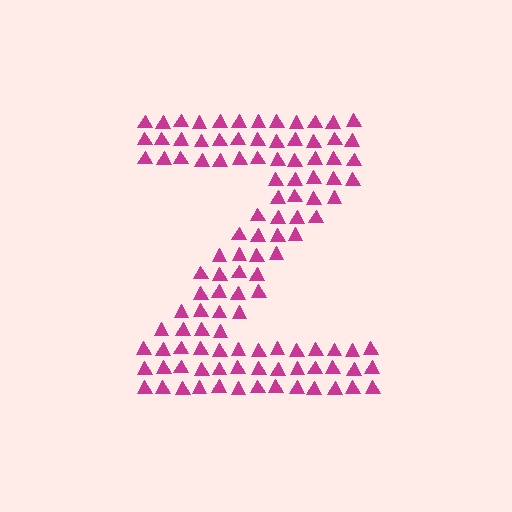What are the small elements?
The small elements are triangles.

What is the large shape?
The large shape is the letter Z.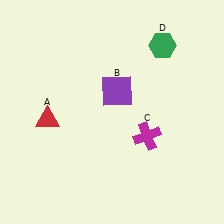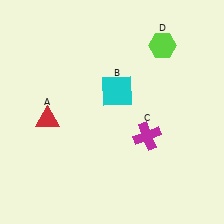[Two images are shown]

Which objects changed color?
B changed from purple to cyan. D changed from green to lime.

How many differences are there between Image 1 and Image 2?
There are 2 differences between the two images.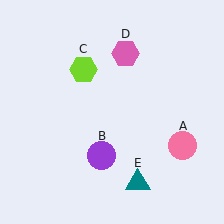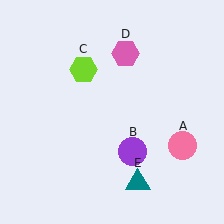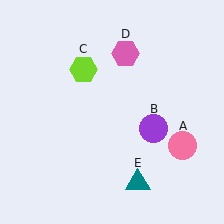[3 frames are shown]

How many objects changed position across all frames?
1 object changed position: purple circle (object B).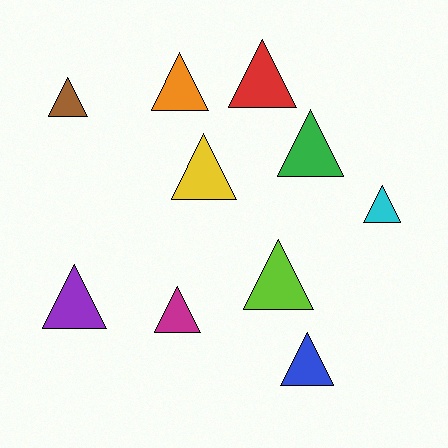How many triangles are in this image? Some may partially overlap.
There are 10 triangles.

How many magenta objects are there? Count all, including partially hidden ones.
There is 1 magenta object.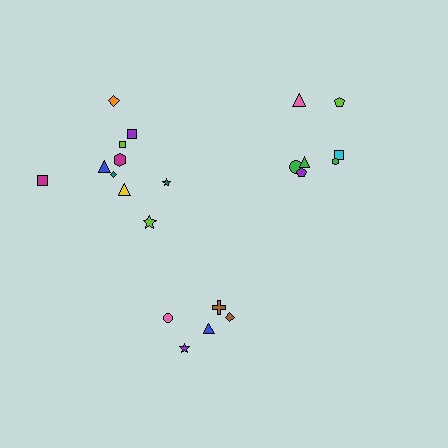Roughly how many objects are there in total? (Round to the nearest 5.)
Roughly 20 objects in total.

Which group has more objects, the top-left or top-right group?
The top-left group.